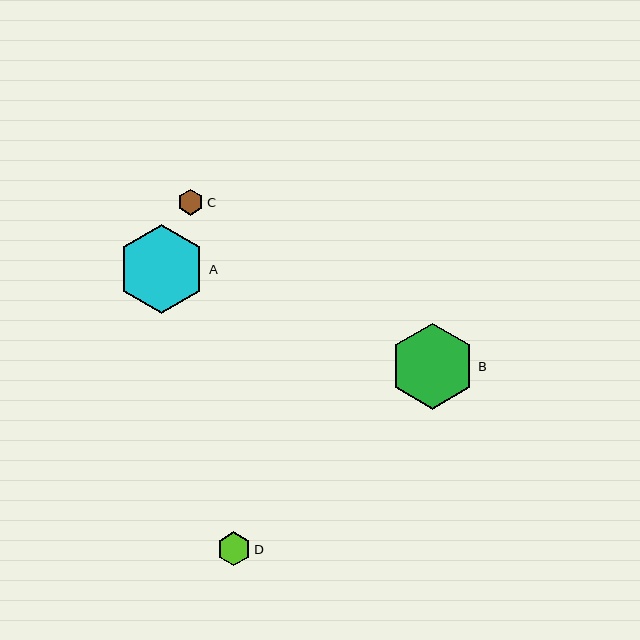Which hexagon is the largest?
Hexagon A is the largest with a size of approximately 89 pixels.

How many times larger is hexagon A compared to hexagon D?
Hexagon A is approximately 2.6 times the size of hexagon D.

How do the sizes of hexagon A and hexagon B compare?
Hexagon A and hexagon B are approximately the same size.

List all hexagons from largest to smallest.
From largest to smallest: A, B, D, C.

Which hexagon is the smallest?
Hexagon C is the smallest with a size of approximately 26 pixels.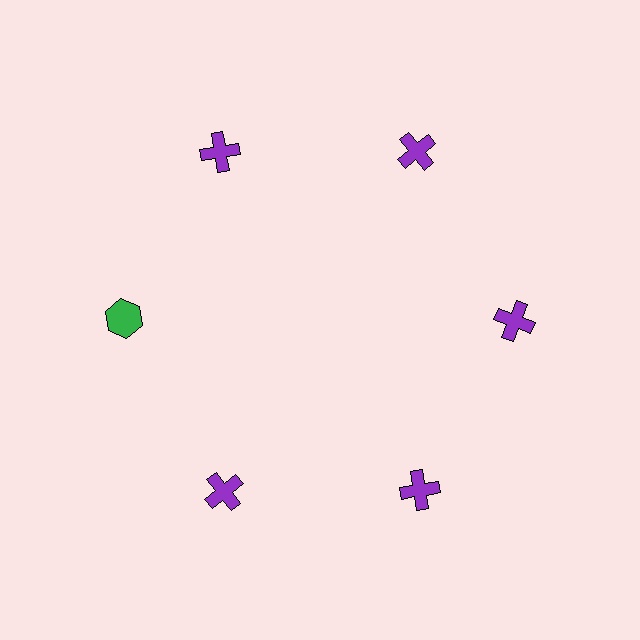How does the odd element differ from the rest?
It differs in both color (green instead of purple) and shape (hexagon instead of cross).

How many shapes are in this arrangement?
There are 6 shapes arranged in a ring pattern.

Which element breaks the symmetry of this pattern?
The green hexagon at roughly the 9 o'clock position breaks the symmetry. All other shapes are purple crosses.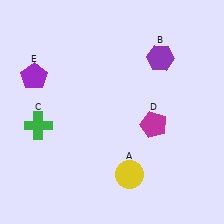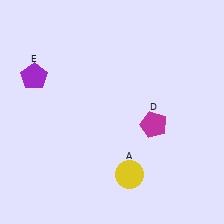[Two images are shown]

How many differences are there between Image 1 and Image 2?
There are 2 differences between the two images.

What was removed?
The green cross (C), the purple hexagon (B) were removed in Image 2.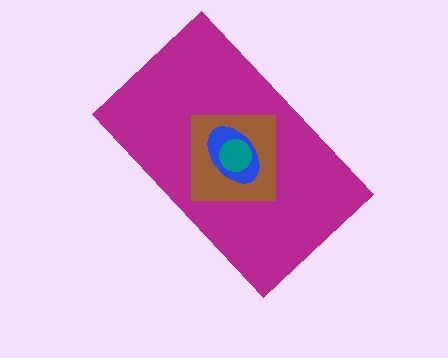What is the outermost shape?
The magenta rectangle.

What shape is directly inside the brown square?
The blue ellipse.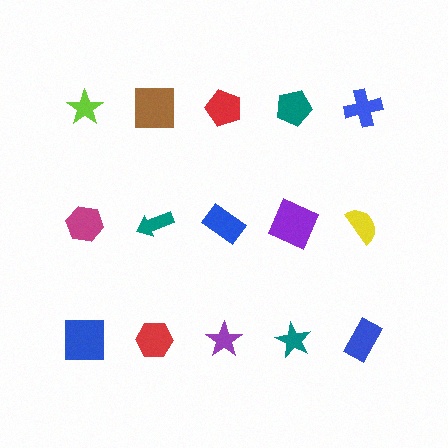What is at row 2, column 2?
A teal arrow.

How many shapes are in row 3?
5 shapes.